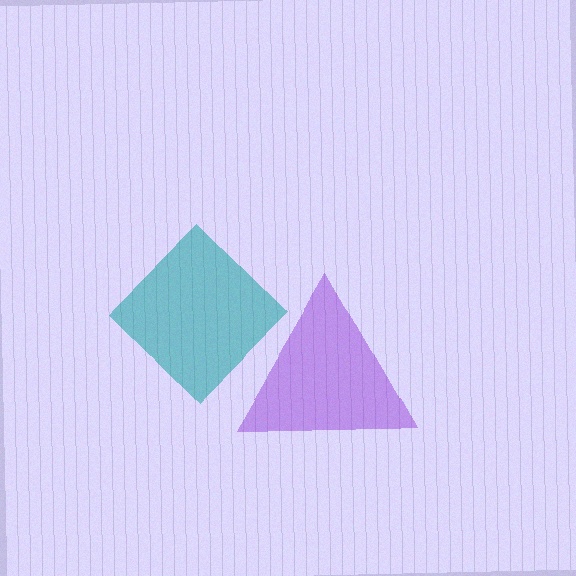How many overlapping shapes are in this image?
There are 2 overlapping shapes in the image.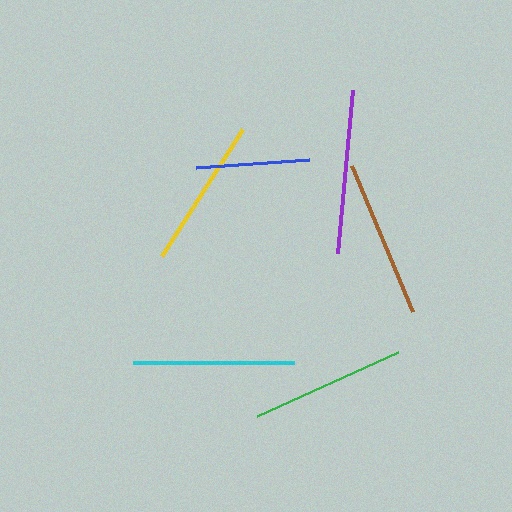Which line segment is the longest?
The purple line is the longest at approximately 164 pixels.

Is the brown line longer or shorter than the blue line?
The brown line is longer than the blue line.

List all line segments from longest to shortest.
From longest to shortest: purple, cyan, brown, green, yellow, blue.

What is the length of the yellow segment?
The yellow segment is approximately 150 pixels long.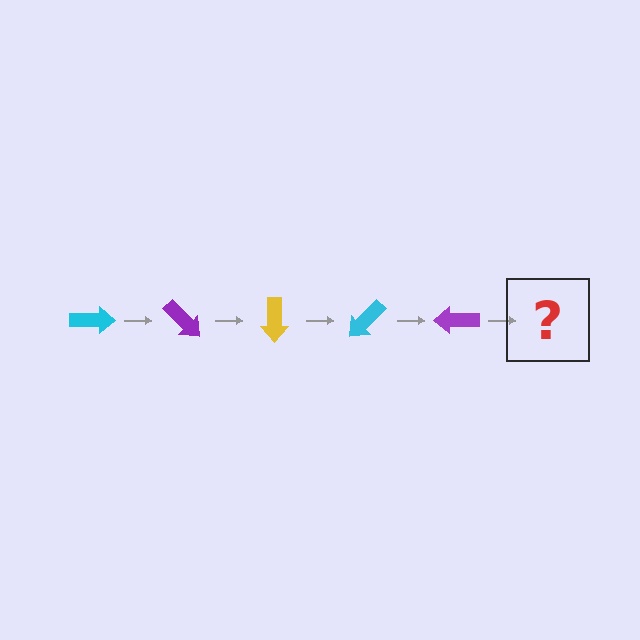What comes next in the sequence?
The next element should be a yellow arrow, rotated 225 degrees from the start.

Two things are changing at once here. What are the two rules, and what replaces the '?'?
The two rules are that it rotates 45 degrees each step and the color cycles through cyan, purple, and yellow. The '?' should be a yellow arrow, rotated 225 degrees from the start.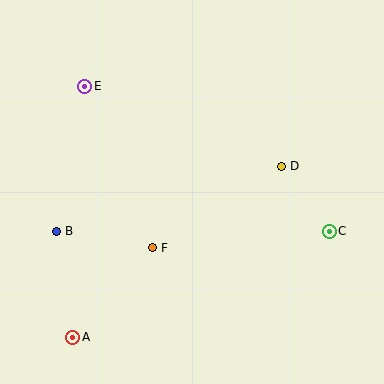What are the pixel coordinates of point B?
Point B is at (56, 231).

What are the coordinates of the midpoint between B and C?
The midpoint between B and C is at (193, 231).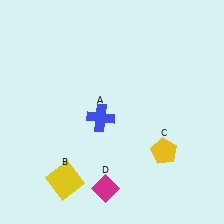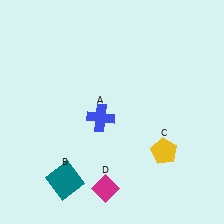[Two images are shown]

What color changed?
The square (B) changed from yellow in Image 1 to teal in Image 2.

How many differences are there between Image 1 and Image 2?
There is 1 difference between the two images.